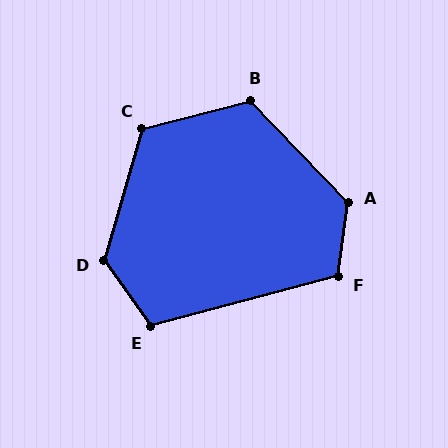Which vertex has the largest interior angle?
A, at approximately 129 degrees.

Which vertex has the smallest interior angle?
E, at approximately 111 degrees.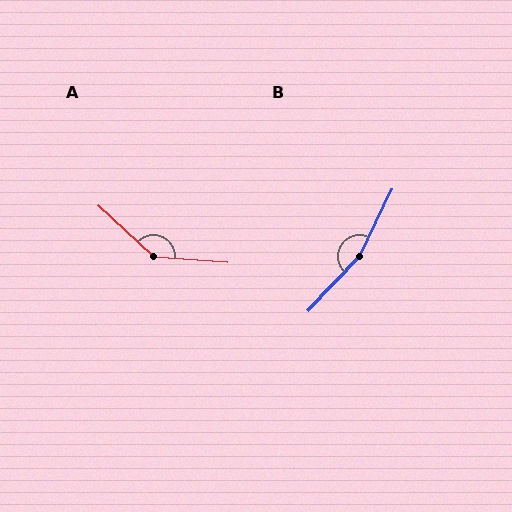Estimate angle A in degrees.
Approximately 141 degrees.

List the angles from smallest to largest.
A (141°), B (162°).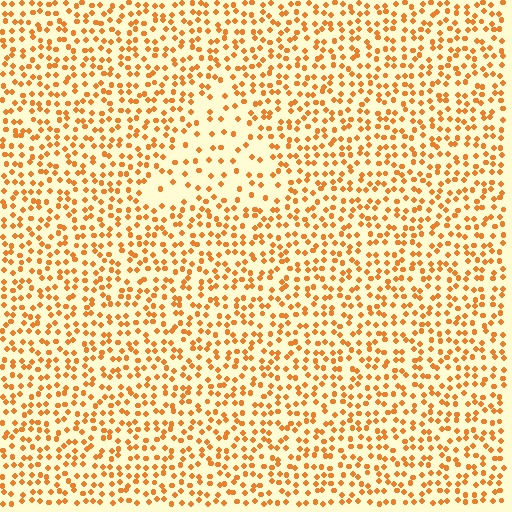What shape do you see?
I see a triangle.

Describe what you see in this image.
The image contains small orange elements arranged at two different densities. A triangle-shaped region is visible where the elements are less densely packed than the surrounding area.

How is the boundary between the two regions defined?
The boundary is defined by a change in element density (approximately 2.1x ratio). All elements are the same color, size, and shape.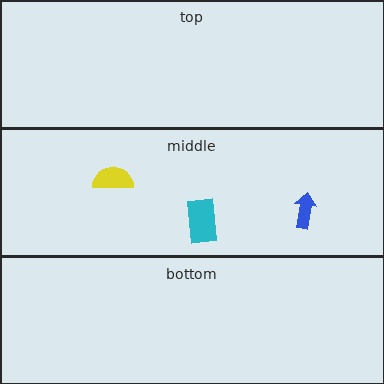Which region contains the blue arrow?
The middle region.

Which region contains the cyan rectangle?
The middle region.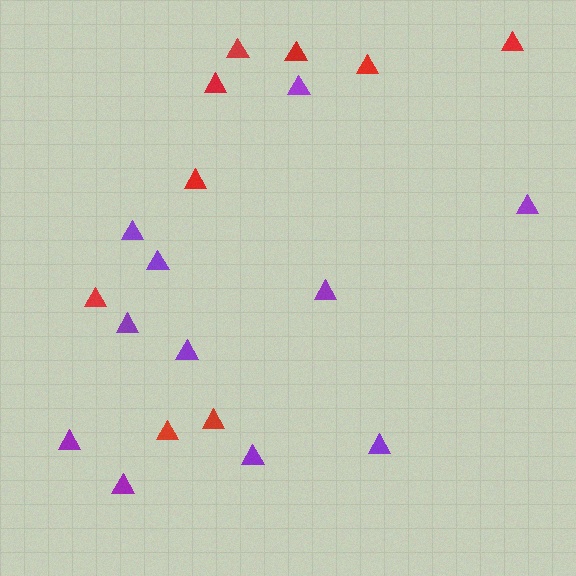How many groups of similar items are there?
There are 2 groups: one group of purple triangles (11) and one group of red triangles (9).